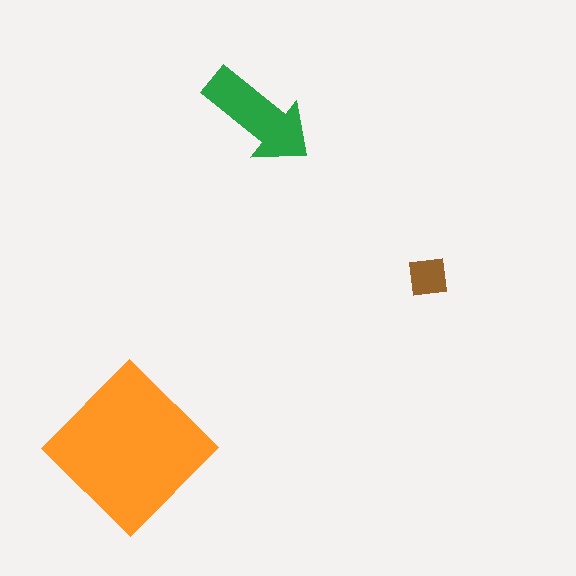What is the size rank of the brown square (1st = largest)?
3rd.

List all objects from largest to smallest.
The orange diamond, the green arrow, the brown square.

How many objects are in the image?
There are 3 objects in the image.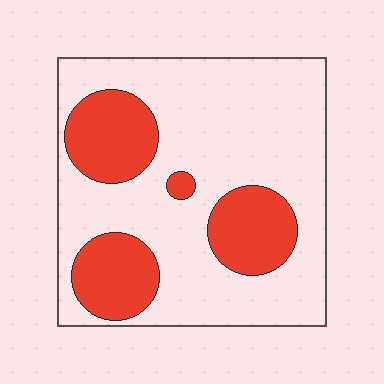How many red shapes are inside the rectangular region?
4.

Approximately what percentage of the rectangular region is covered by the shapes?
Approximately 30%.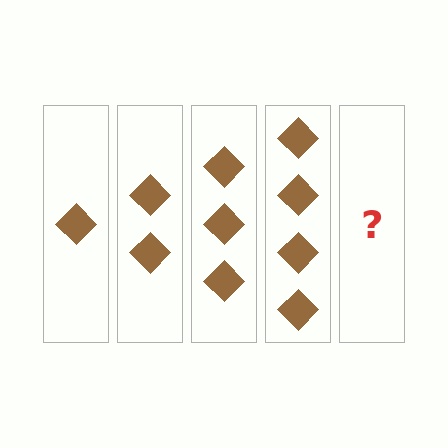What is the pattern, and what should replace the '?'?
The pattern is that each step adds one more diamond. The '?' should be 5 diamonds.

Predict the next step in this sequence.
The next step is 5 diamonds.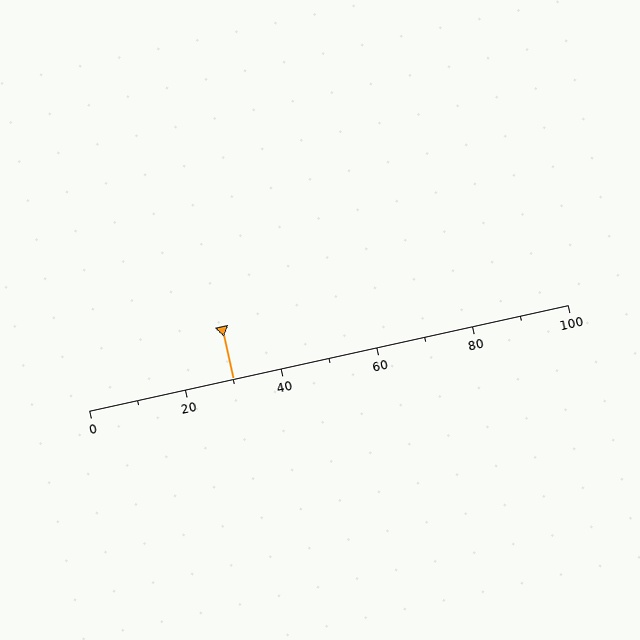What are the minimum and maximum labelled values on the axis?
The axis runs from 0 to 100.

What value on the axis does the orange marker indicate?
The marker indicates approximately 30.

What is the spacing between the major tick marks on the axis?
The major ticks are spaced 20 apart.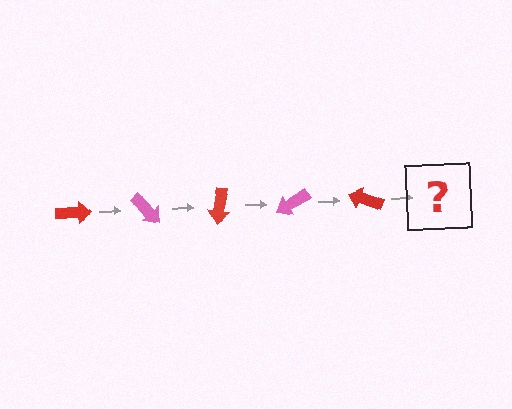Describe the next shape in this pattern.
It should be a pink arrow, rotated 250 degrees from the start.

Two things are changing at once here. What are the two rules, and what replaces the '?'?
The two rules are that it rotates 50 degrees each step and the color cycles through red and pink. The '?' should be a pink arrow, rotated 250 degrees from the start.